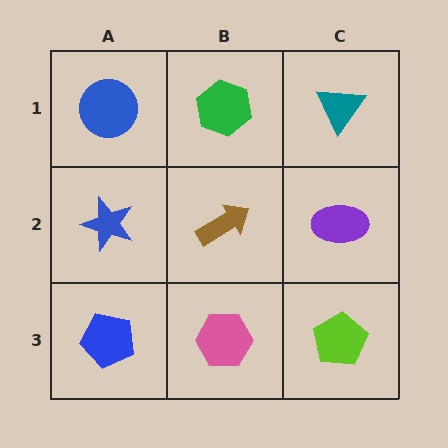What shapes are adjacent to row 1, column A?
A blue star (row 2, column A), a green hexagon (row 1, column B).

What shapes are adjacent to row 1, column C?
A purple ellipse (row 2, column C), a green hexagon (row 1, column B).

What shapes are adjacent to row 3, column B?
A brown arrow (row 2, column B), a blue pentagon (row 3, column A), a lime pentagon (row 3, column C).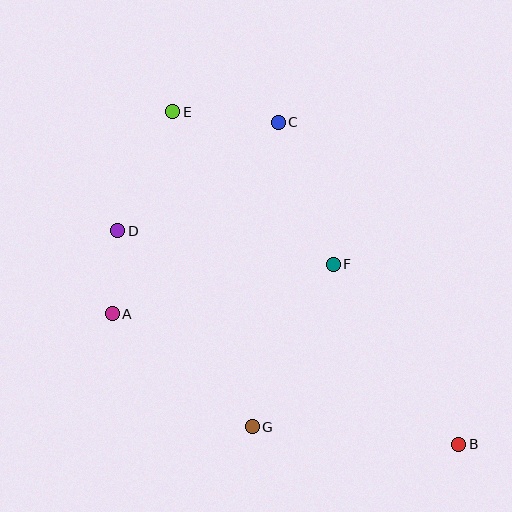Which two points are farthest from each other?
Points B and E are farthest from each other.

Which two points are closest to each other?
Points A and D are closest to each other.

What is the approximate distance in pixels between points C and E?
The distance between C and E is approximately 106 pixels.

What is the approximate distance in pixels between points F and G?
The distance between F and G is approximately 181 pixels.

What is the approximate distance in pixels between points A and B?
The distance between A and B is approximately 370 pixels.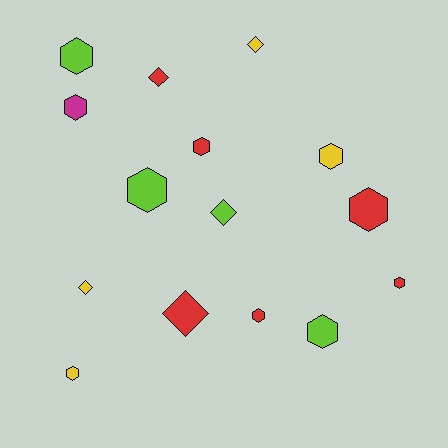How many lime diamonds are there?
There is 1 lime diamond.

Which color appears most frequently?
Red, with 6 objects.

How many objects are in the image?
There are 15 objects.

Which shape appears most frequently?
Hexagon, with 10 objects.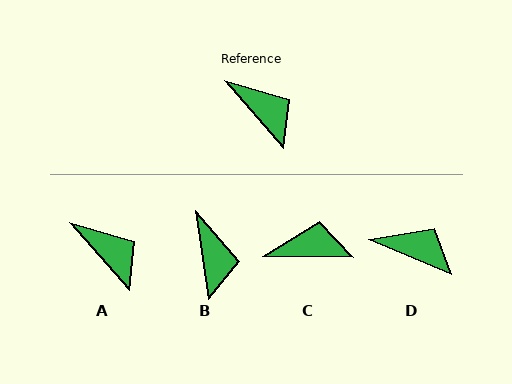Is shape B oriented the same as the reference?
No, it is off by about 33 degrees.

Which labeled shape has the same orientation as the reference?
A.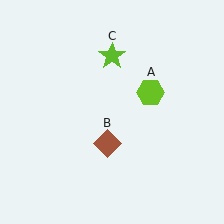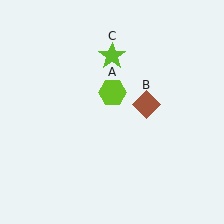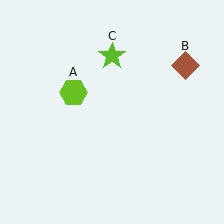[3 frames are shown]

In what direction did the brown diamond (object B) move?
The brown diamond (object B) moved up and to the right.